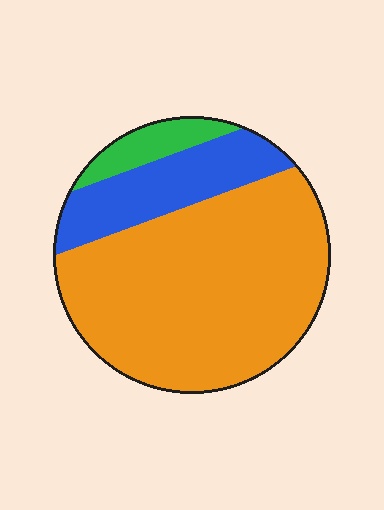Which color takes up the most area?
Orange, at roughly 70%.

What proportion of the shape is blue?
Blue takes up about one fifth (1/5) of the shape.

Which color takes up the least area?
Green, at roughly 10%.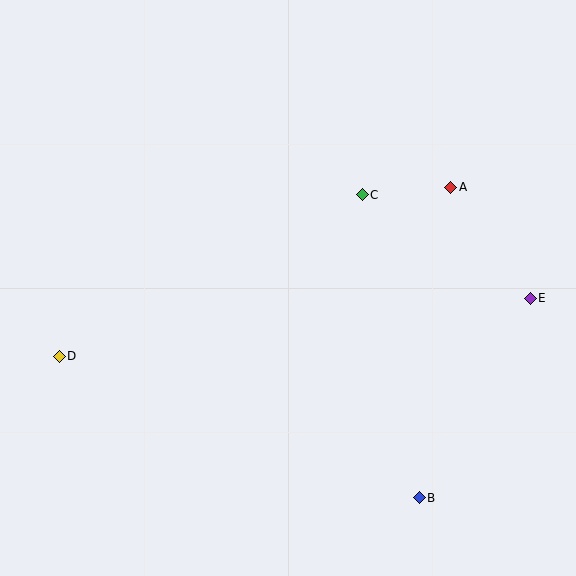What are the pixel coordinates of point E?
Point E is at (530, 298).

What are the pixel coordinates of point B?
Point B is at (419, 498).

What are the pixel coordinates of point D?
Point D is at (59, 356).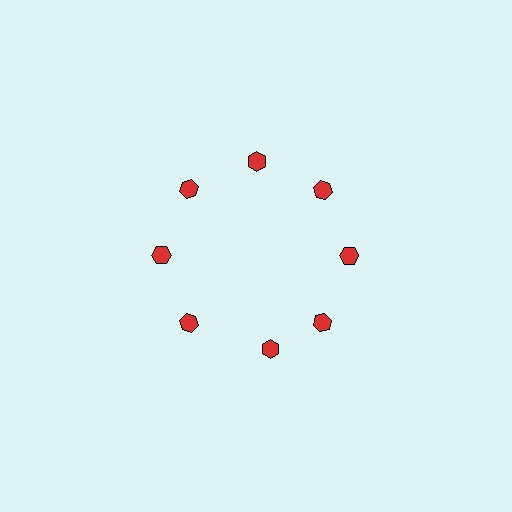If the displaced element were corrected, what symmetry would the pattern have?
It would have 8-fold rotational symmetry — the pattern would map onto itself every 45 degrees.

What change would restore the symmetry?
The symmetry would be restored by rotating it back into even spacing with its neighbors so that all 8 hexagons sit at equal angles and equal distance from the center.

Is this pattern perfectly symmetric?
No. The 8 red hexagons are arranged in a ring, but one element near the 6 o'clock position is rotated out of alignment along the ring, breaking the 8-fold rotational symmetry.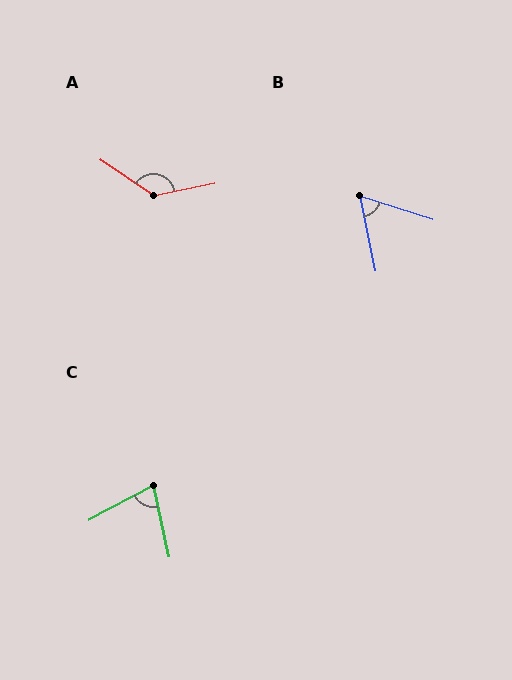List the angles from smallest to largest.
B (61°), C (74°), A (135°).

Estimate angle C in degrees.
Approximately 74 degrees.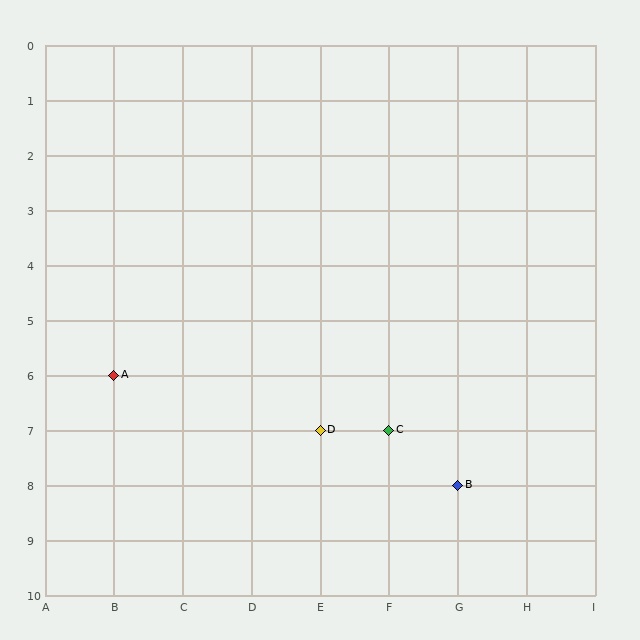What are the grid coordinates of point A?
Point A is at grid coordinates (B, 6).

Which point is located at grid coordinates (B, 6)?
Point A is at (B, 6).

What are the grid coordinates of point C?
Point C is at grid coordinates (F, 7).